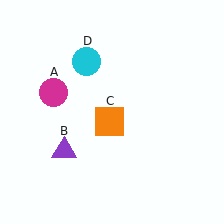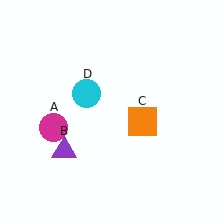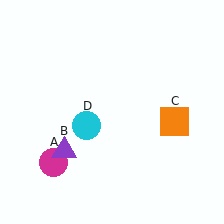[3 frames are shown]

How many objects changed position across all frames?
3 objects changed position: magenta circle (object A), orange square (object C), cyan circle (object D).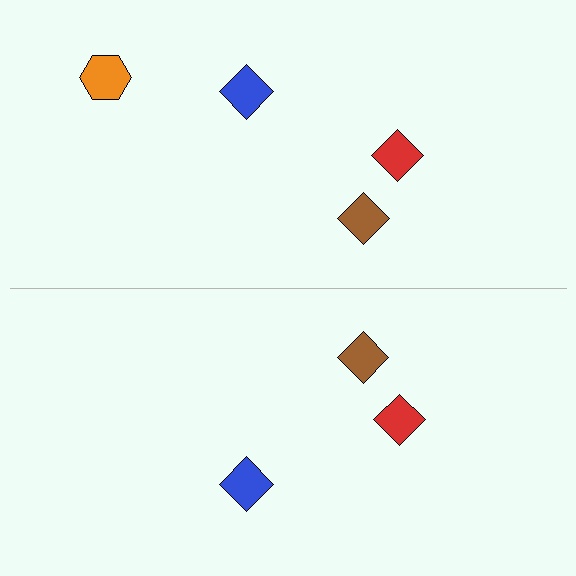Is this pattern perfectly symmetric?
No, the pattern is not perfectly symmetric. A orange hexagon is missing from the bottom side.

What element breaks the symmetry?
A orange hexagon is missing from the bottom side.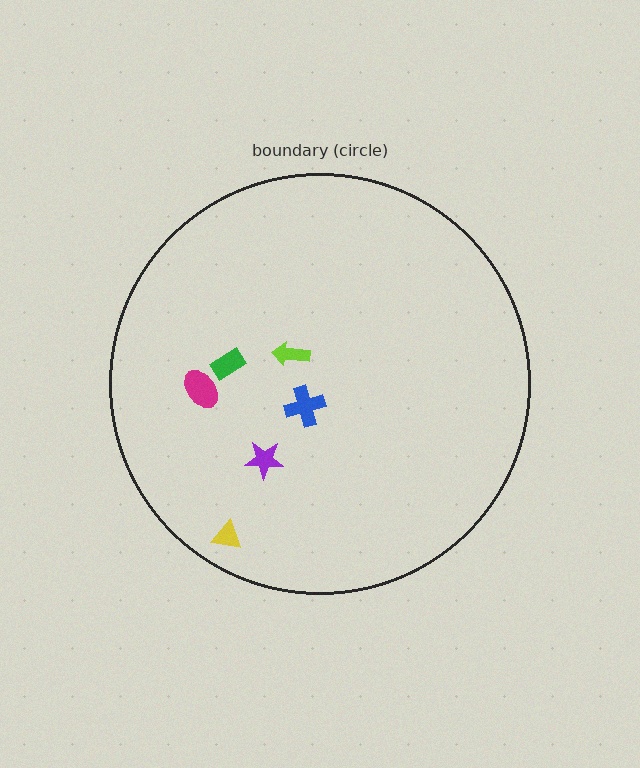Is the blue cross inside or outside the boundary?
Inside.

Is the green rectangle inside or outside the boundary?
Inside.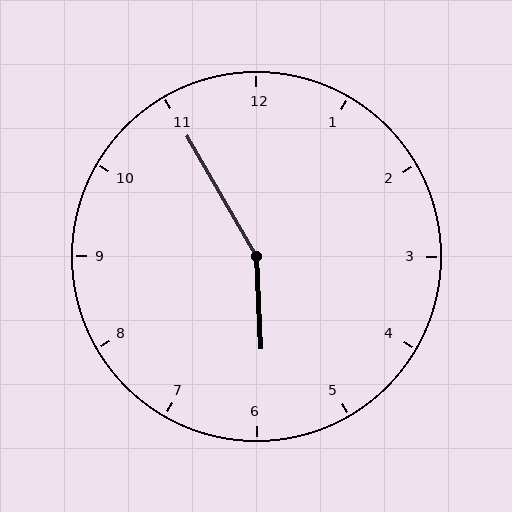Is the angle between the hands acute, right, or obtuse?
It is obtuse.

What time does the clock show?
5:55.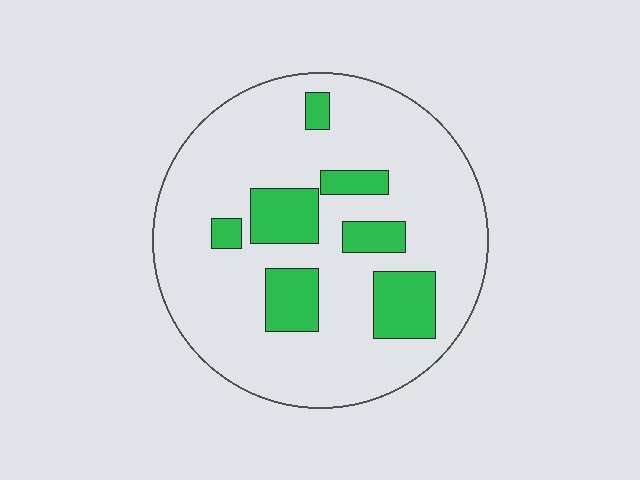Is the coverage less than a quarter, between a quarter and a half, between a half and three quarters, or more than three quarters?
Less than a quarter.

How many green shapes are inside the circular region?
7.